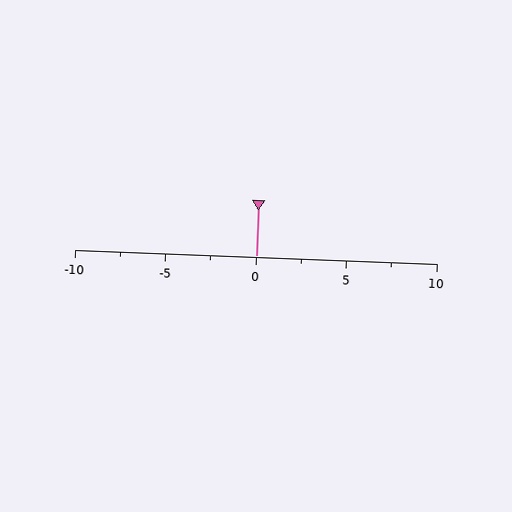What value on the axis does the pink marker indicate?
The marker indicates approximately 0.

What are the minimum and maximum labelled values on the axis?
The axis runs from -10 to 10.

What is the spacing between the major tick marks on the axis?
The major ticks are spaced 5 apart.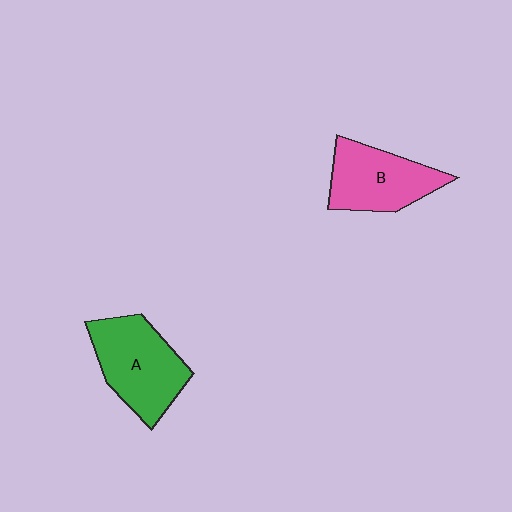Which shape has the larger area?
Shape A (green).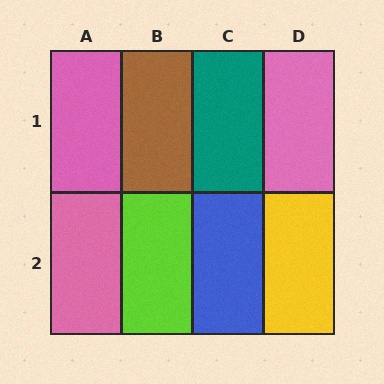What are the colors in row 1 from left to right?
Pink, brown, teal, pink.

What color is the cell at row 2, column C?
Blue.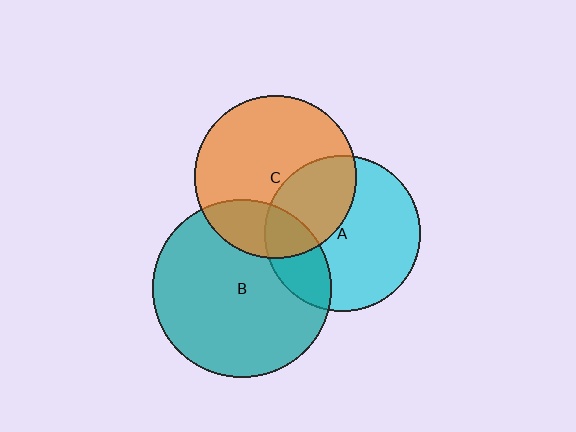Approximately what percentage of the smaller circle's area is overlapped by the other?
Approximately 25%.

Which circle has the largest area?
Circle B (teal).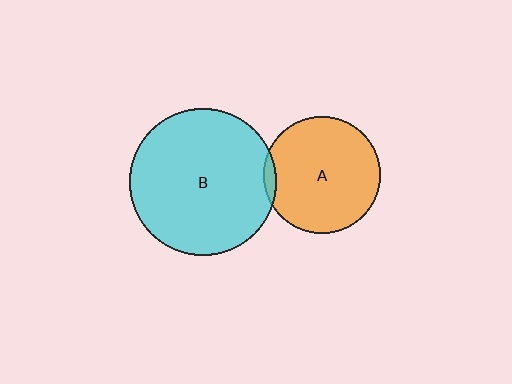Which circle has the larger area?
Circle B (cyan).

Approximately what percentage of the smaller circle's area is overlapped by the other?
Approximately 5%.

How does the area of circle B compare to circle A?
Approximately 1.6 times.